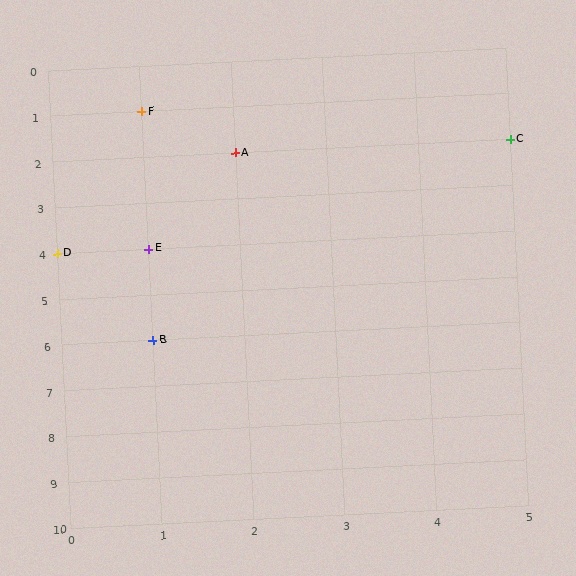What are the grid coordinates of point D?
Point D is at grid coordinates (0, 4).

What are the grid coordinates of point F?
Point F is at grid coordinates (1, 1).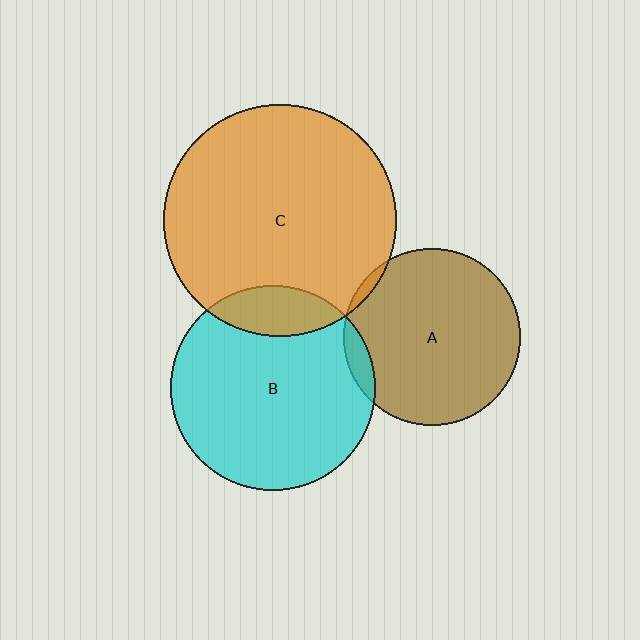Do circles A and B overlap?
Yes.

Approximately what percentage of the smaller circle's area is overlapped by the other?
Approximately 5%.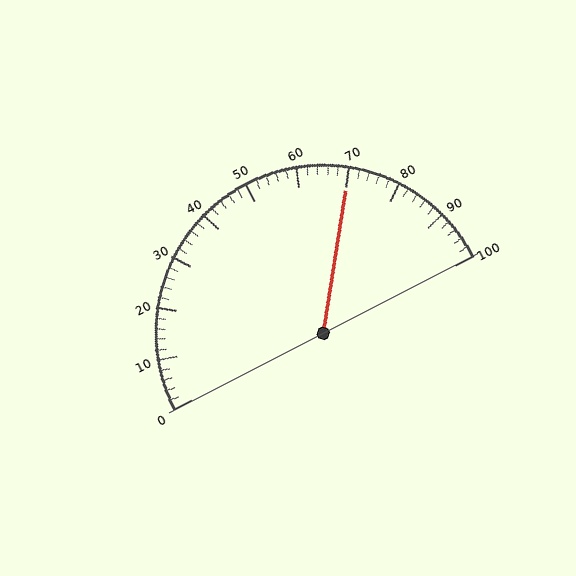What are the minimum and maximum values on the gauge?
The gauge ranges from 0 to 100.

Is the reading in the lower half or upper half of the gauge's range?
The reading is in the upper half of the range (0 to 100).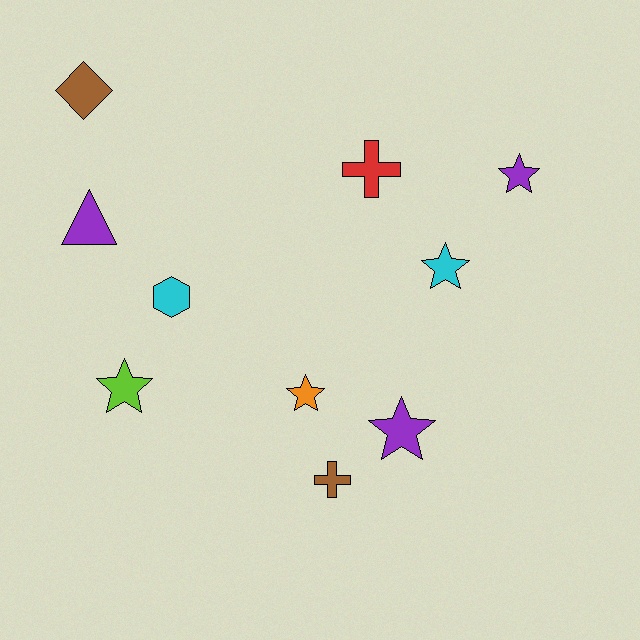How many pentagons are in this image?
There are no pentagons.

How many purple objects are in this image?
There are 3 purple objects.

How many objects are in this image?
There are 10 objects.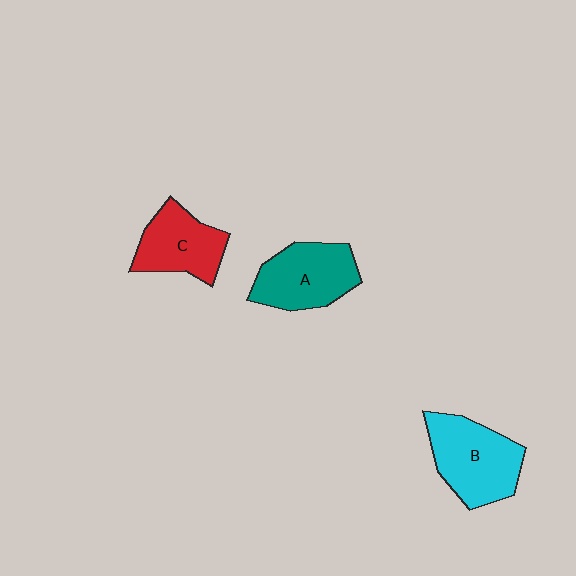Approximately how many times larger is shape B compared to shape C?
Approximately 1.3 times.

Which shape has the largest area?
Shape B (cyan).